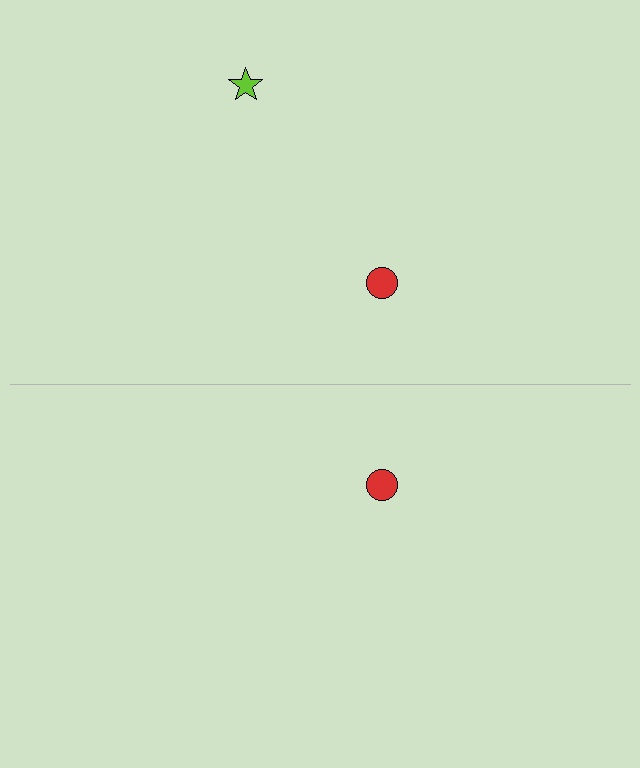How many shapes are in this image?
There are 3 shapes in this image.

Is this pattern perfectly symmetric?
No, the pattern is not perfectly symmetric. A lime star is missing from the bottom side.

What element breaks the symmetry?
A lime star is missing from the bottom side.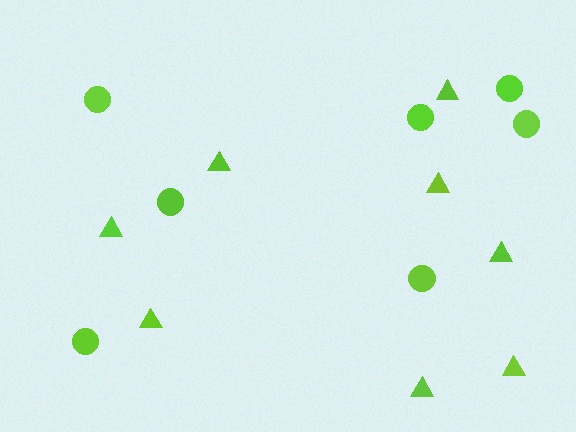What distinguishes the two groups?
There are 2 groups: one group of triangles (8) and one group of circles (7).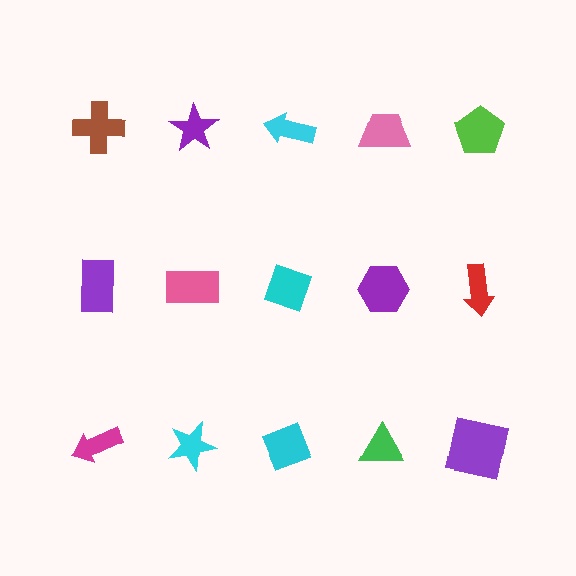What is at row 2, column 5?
A red arrow.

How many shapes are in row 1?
5 shapes.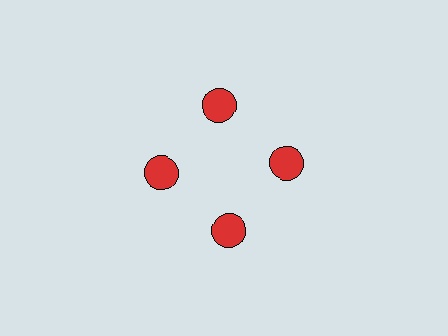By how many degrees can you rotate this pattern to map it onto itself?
The pattern maps onto itself every 90 degrees of rotation.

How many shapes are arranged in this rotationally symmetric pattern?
There are 4 shapes, arranged in 4 groups of 1.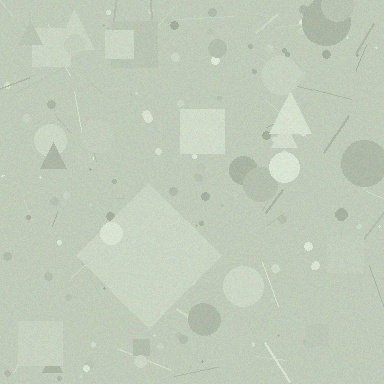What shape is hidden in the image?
A diamond is hidden in the image.